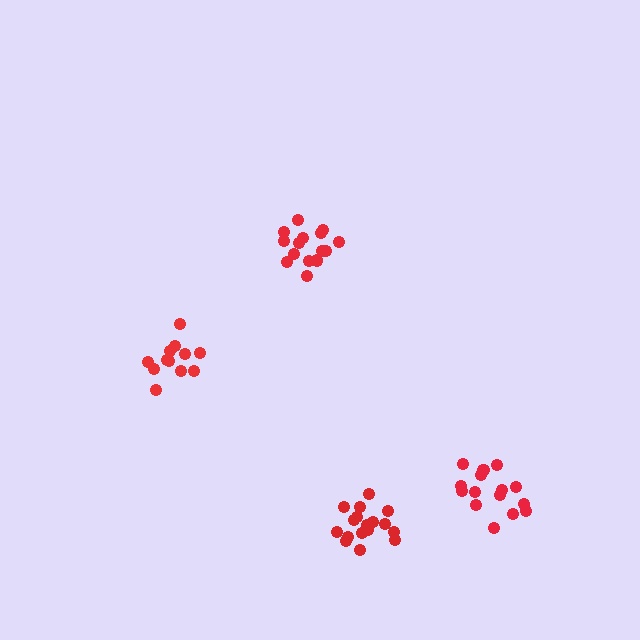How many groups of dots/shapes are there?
There are 4 groups.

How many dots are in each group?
Group 1: 15 dots, Group 2: 12 dots, Group 3: 15 dots, Group 4: 17 dots (59 total).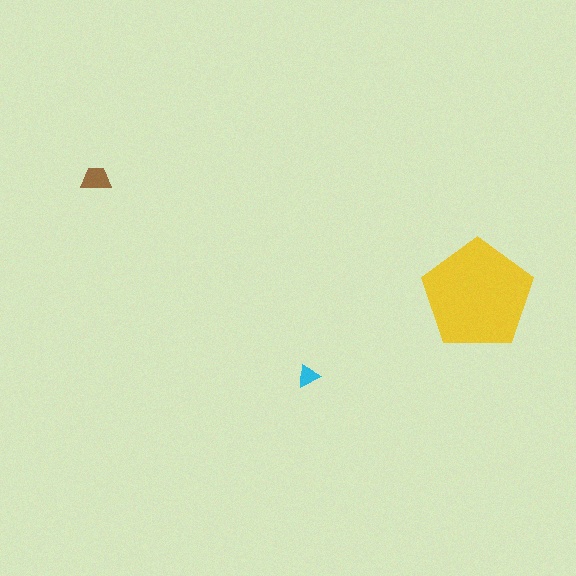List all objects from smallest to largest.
The cyan triangle, the brown trapezoid, the yellow pentagon.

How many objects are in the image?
There are 3 objects in the image.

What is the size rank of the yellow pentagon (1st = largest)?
1st.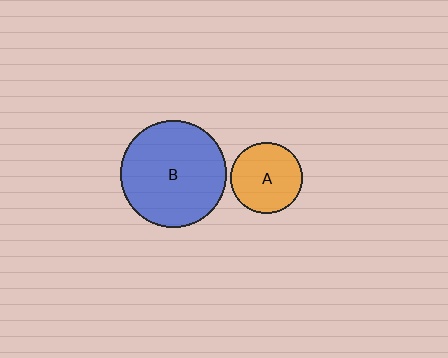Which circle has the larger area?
Circle B (blue).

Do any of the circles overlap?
No, none of the circles overlap.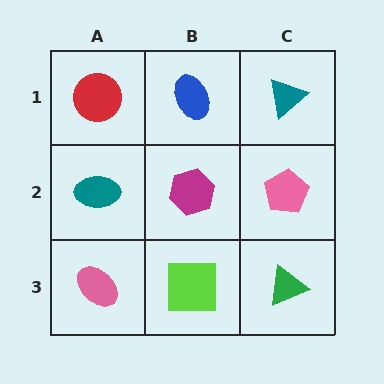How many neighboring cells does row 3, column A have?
2.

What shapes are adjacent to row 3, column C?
A pink pentagon (row 2, column C), a lime square (row 3, column B).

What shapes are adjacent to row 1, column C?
A pink pentagon (row 2, column C), a blue ellipse (row 1, column B).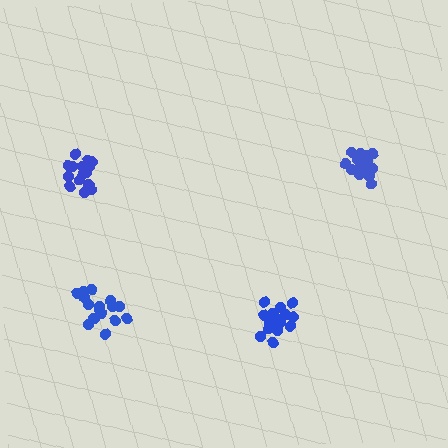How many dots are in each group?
Group 1: 16 dots, Group 2: 18 dots, Group 3: 18 dots, Group 4: 16 dots (68 total).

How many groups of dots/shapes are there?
There are 4 groups.